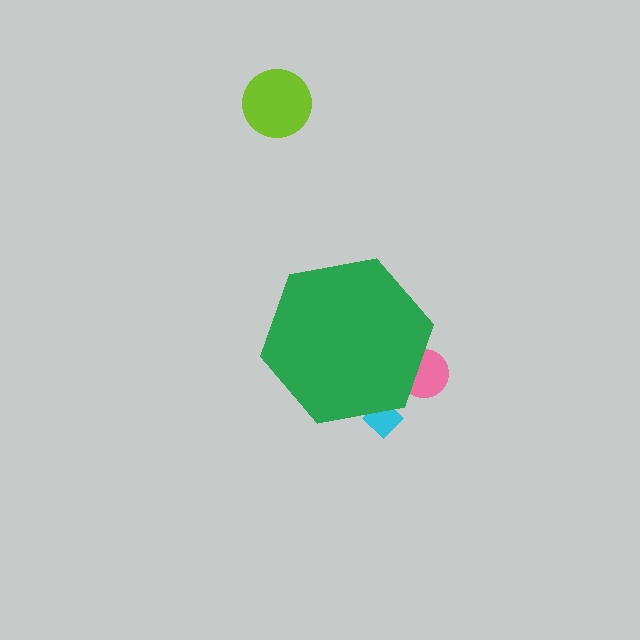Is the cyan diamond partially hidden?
Yes, the cyan diamond is partially hidden behind the green hexagon.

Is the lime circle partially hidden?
No, the lime circle is fully visible.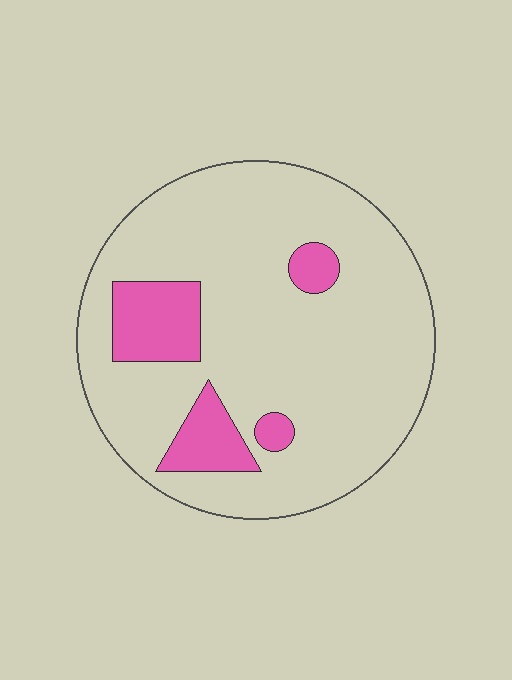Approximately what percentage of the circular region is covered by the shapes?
Approximately 15%.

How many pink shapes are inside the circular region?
4.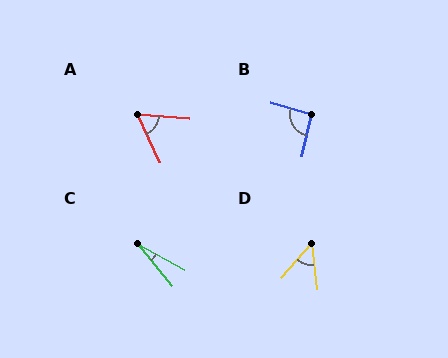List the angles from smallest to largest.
C (21°), D (47°), A (61°), B (93°).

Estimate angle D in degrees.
Approximately 47 degrees.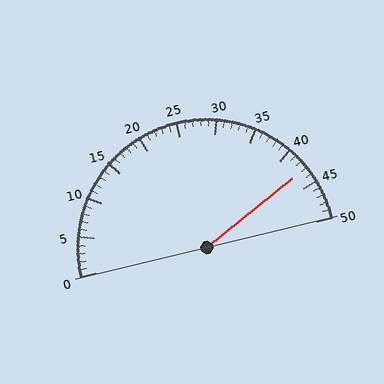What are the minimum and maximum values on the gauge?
The gauge ranges from 0 to 50.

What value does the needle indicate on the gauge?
The needle indicates approximately 43.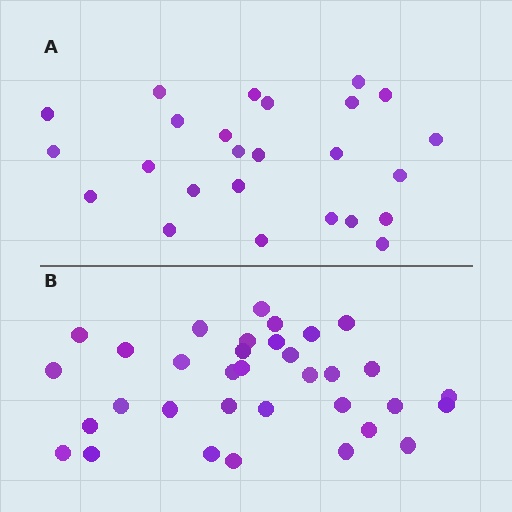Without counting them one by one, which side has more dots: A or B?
Region B (the bottom region) has more dots.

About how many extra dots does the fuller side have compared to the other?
Region B has roughly 8 or so more dots than region A.